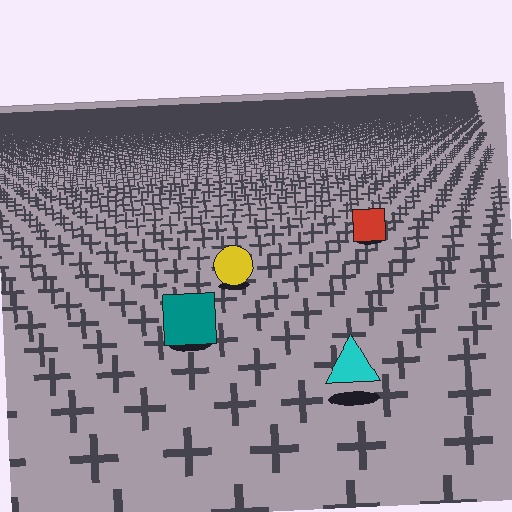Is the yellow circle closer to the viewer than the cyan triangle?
No. The cyan triangle is closer — you can tell from the texture gradient: the ground texture is coarser near it.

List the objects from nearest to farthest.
From nearest to farthest: the cyan triangle, the teal square, the yellow circle, the red square.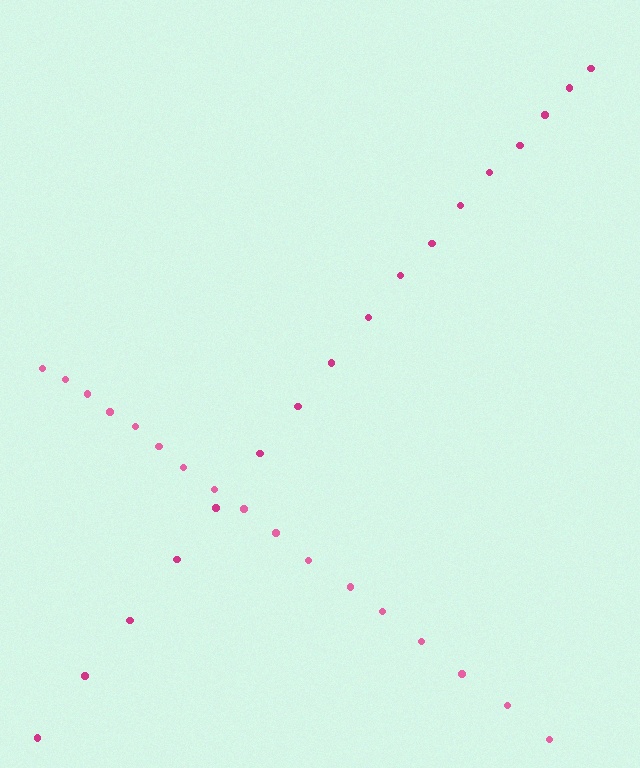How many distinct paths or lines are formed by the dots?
There are 2 distinct paths.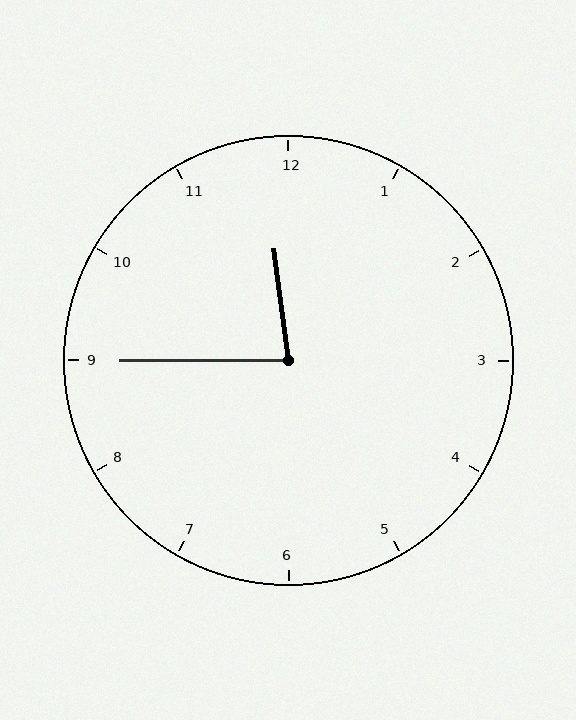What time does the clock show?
11:45.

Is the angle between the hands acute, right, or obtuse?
It is acute.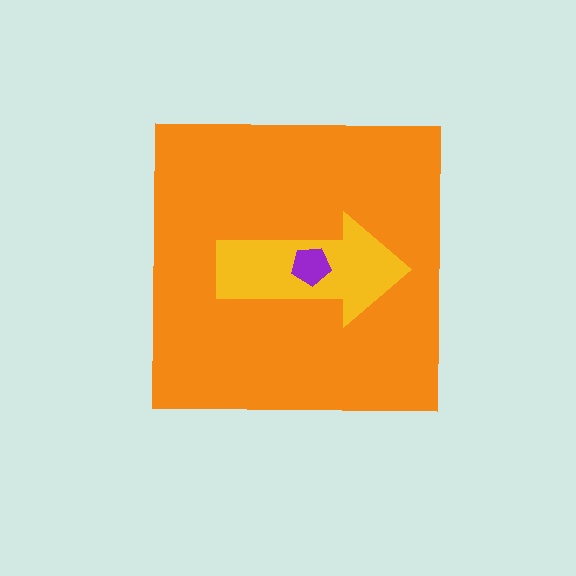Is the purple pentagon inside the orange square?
Yes.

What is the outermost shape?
The orange square.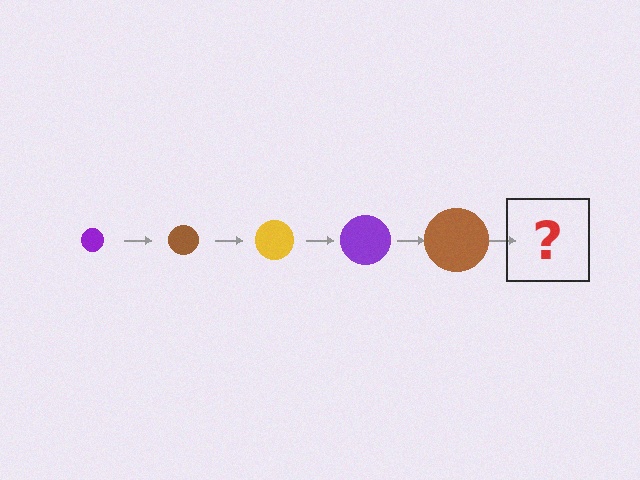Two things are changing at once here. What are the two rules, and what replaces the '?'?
The two rules are that the circle grows larger each step and the color cycles through purple, brown, and yellow. The '?' should be a yellow circle, larger than the previous one.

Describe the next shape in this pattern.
It should be a yellow circle, larger than the previous one.